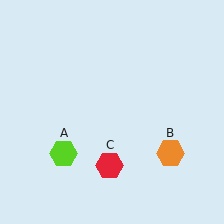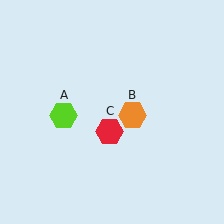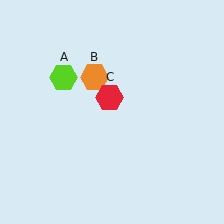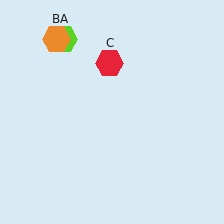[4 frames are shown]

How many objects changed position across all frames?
3 objects changed position: lime hexagon (object A), orange hexagon (object B), red hexagon (object C).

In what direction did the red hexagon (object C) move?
The red hexagon (object C) moved up.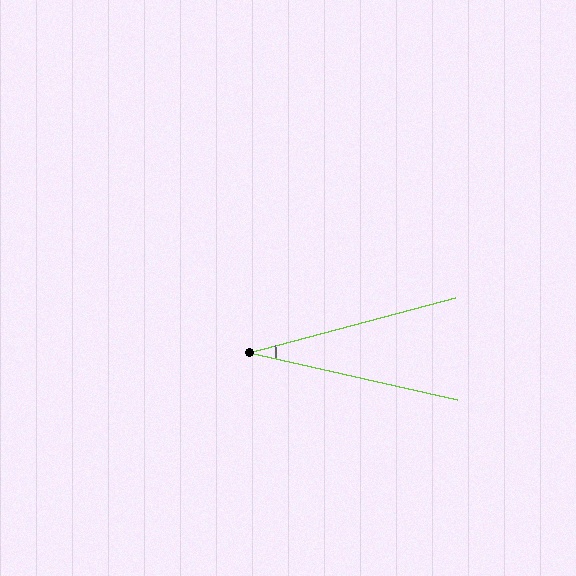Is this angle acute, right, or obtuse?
It is acute.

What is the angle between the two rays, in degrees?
Approximately 28 degrees.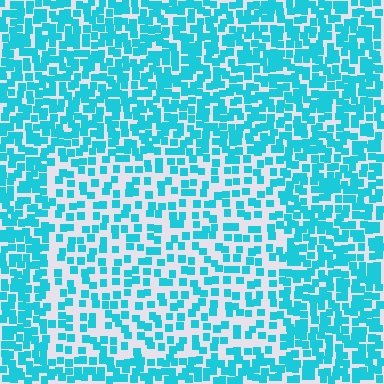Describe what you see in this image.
The image contains small cyan elements arranged at two different densities. A rectangle-shaped region is visible where the elements are less densely packed than the surrounding area.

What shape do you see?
I see a rectangle.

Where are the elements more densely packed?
The elements are more densely packed outside the rectangle boundary.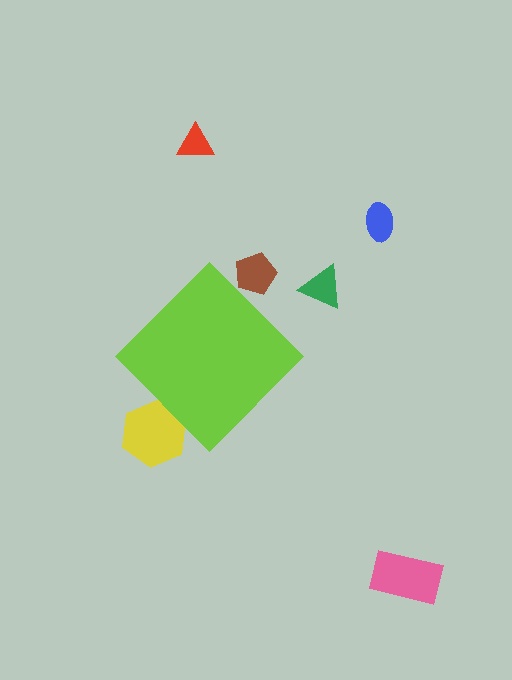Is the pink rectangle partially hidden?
No, the pink rectangle is fully visible.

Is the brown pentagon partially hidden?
Yes, the brown pentagon is partially hidden behind the lime diamond.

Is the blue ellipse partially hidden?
No, the blue ellipse is fully visible.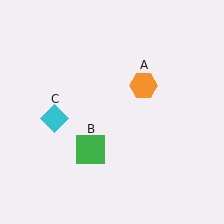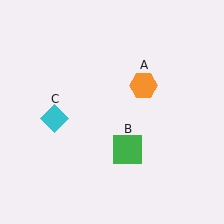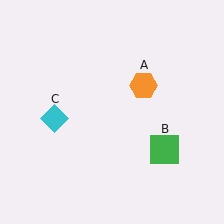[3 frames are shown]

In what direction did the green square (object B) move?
The green square (object B) moved right.